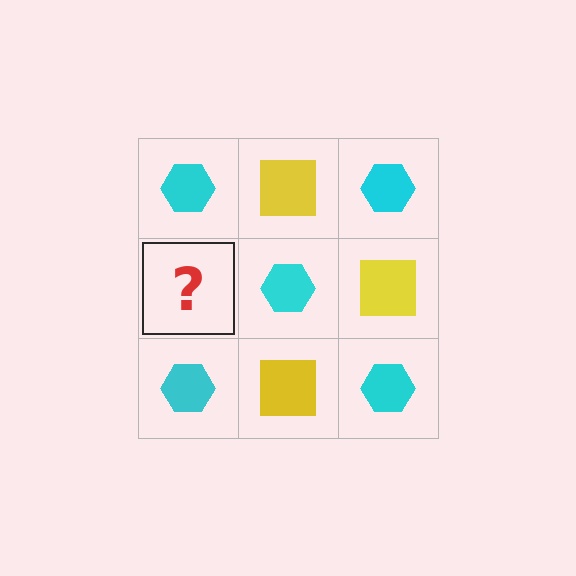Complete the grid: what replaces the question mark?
The question mark should be replaced with a yellow square.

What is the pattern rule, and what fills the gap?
The rule is that it alternates cyan hexagon and yellow square in a checkerboard pattern. The gap should be filled with a yellow square.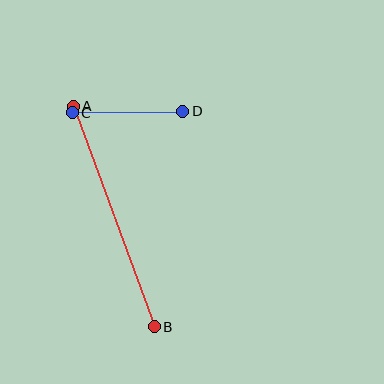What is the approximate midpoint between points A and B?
The midpoint is at approximately (114, 216) pixels.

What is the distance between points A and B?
The distance is approximately 235 pixels.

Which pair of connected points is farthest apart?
Points A and B are farthest apart.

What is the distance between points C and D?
The distance is approximately 111 pixels.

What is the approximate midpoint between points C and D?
The midpoint is at approximately (127, 112) pixels.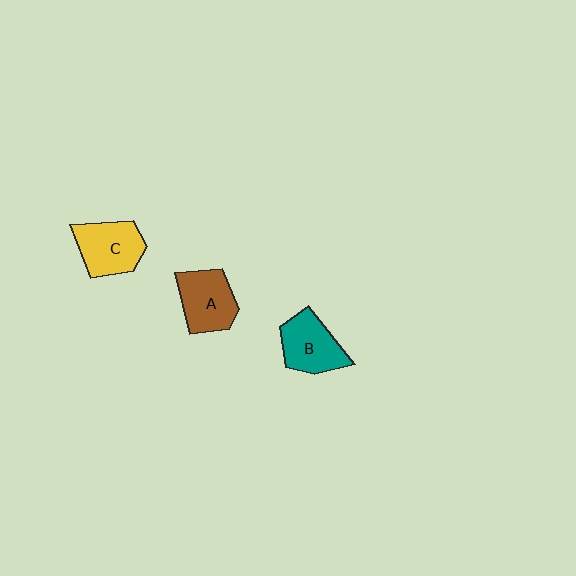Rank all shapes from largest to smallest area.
From largest to smallest: C (yellow), A (brown), B (teal).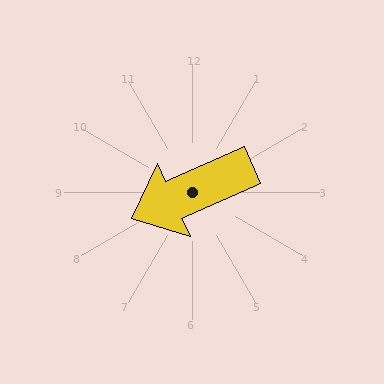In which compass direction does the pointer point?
Southwest.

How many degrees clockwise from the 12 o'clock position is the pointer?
Approximately 246 degrees.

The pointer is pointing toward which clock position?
Roughly 8 o'clock.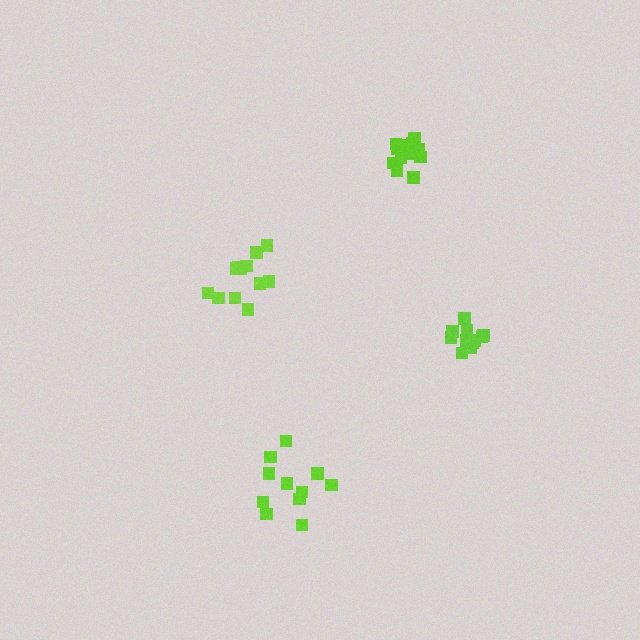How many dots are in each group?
Group 1: 11 dots, Group 2: 11 dots, Group 3: 13 dots, Group 4: 13 dots (48 total).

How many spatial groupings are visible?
There are 4 spatial groupings.